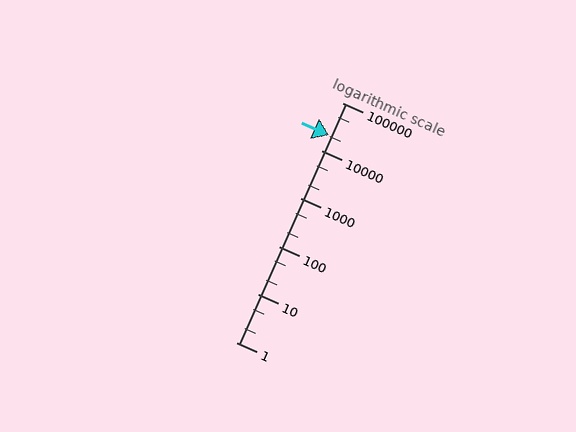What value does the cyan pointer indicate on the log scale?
The pointer indicates approximately 21000.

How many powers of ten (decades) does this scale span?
The scale spans 5 decades, from 1 to 100000.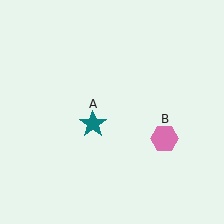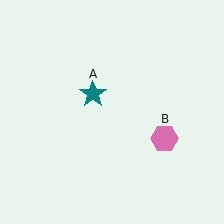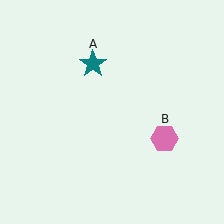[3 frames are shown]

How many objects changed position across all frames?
1 object changed position: teal star (object A).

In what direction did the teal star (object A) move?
The teal star (object A) moved up.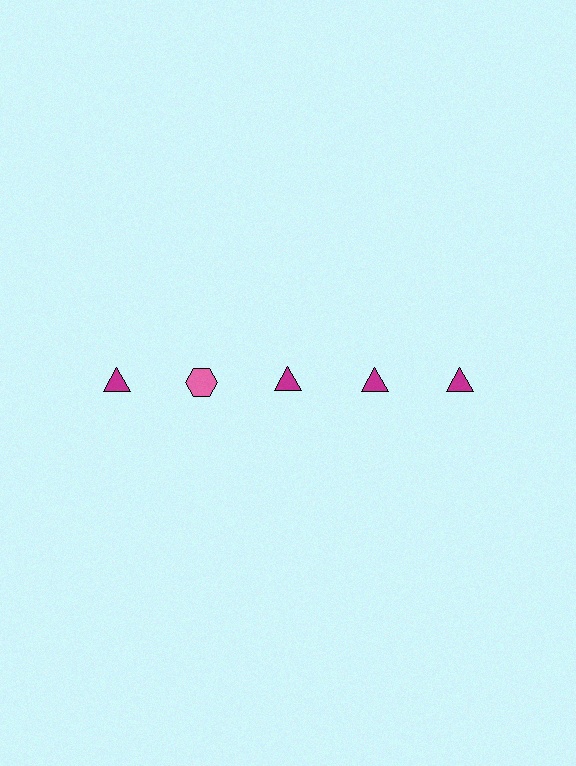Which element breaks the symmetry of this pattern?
The pink hexagon in the top row, second from left column breaks the symmetry. All other shapes are magenta triangles.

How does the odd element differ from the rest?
It differs in both color (pink instead of magenta) and shape (hexagon instead of triangle).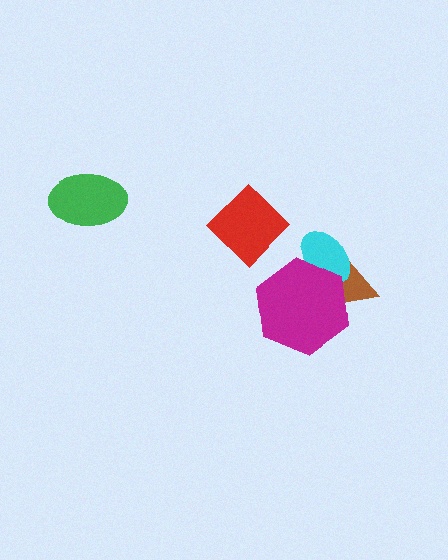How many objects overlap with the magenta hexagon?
2 objects overlap with the magenta hexagon.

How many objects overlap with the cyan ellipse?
2 objects overlap with the cyan ellipse.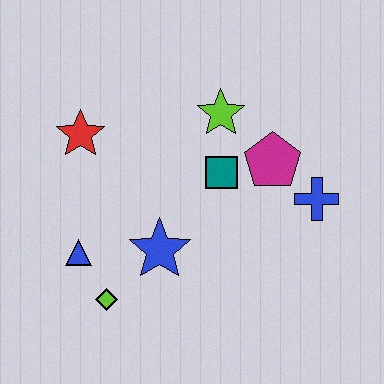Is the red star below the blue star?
No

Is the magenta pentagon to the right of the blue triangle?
Yes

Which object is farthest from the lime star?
The lime diamond is farthest from the lime star.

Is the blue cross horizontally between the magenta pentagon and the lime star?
No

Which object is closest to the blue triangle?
The lime diamond is closest to the blue triangle.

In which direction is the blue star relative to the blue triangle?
The blue star is to the right of the blue triangle.